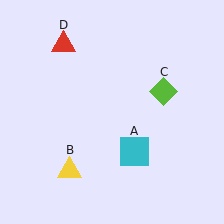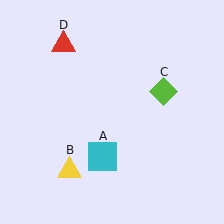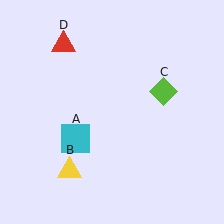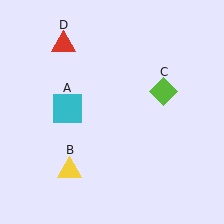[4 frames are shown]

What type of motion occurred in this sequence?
The cyan square (object A) rotated clockwise around the center of the scene.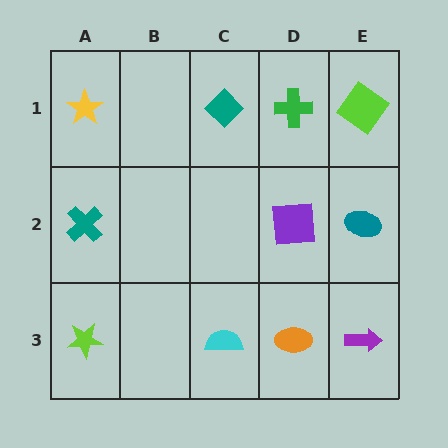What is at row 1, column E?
A lime diamond.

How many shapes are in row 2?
3 shapes.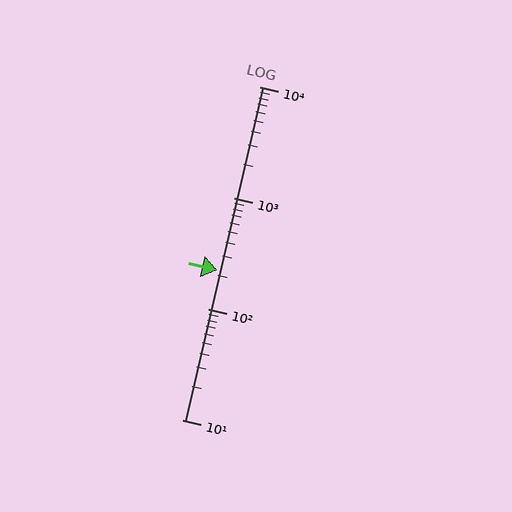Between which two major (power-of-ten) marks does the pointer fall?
The pointer is between 100 and 1000.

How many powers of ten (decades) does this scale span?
The scale spans 3 decades, from 10 to 10000.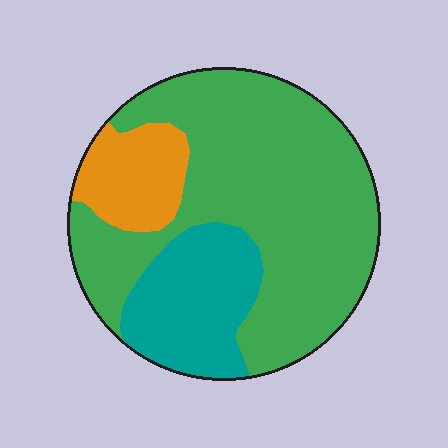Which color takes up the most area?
Green, at roughly 65%.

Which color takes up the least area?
Orange, at roughly 15%.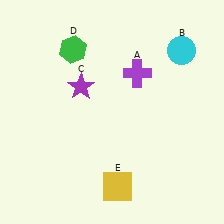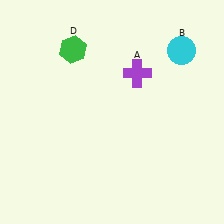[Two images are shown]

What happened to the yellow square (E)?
The yellow square (E) was removed in Image 2. It was in the bottom-right area of Image 1.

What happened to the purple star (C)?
The purple star (C) was removed in Image 2. It was in the top-left area of Image 1.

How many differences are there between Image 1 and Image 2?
There are 2 differences between the two images.